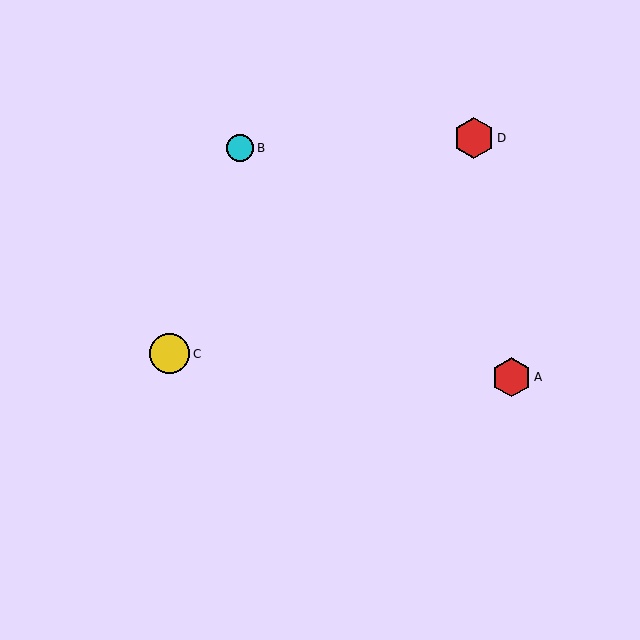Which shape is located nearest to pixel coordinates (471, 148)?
The red hexagon (labeled D) at (474, 138) is nearest to that location.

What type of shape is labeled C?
Shape C is a yellow circle.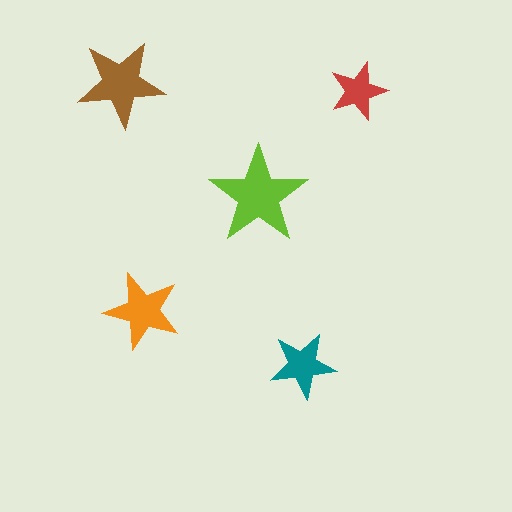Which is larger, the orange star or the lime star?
The lime one.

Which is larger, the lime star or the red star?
The lime one.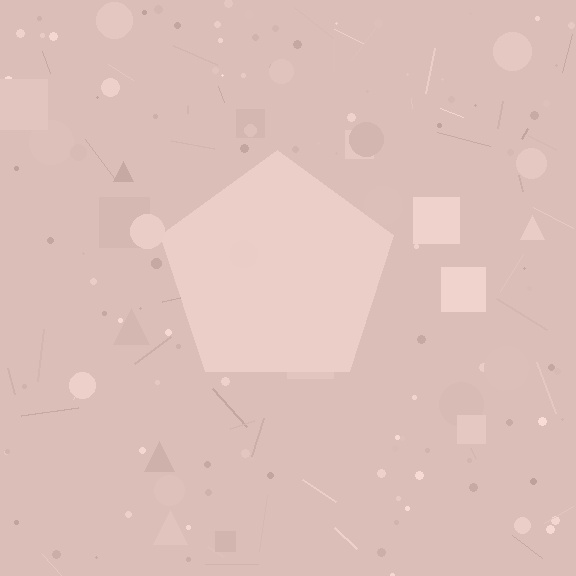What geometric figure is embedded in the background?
A pentagon is embedded in the background.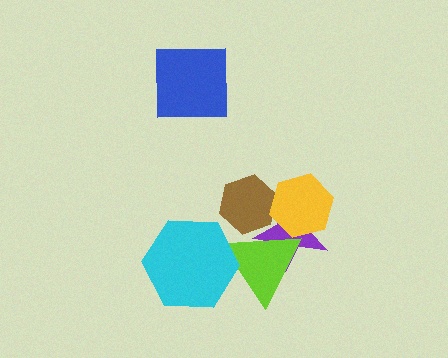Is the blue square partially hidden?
No, no other shape covers it.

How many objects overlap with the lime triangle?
4 objects overlap with the lime triangle.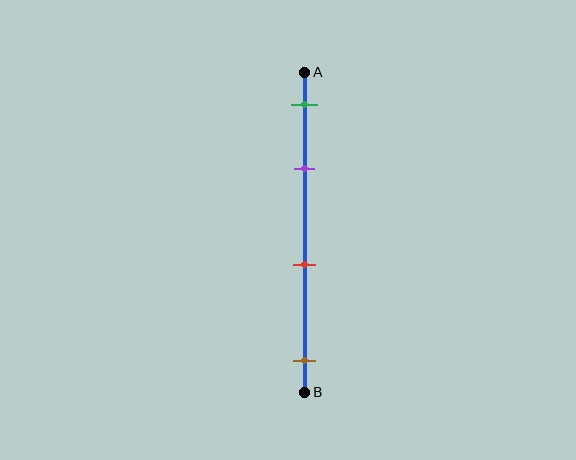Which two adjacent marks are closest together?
The green and purple marks are the closest adjacent pair.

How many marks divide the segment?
There are 4 marks dividing the segment.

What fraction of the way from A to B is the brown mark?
The brown mark is approximately 90% (0.9) of the way from A to B.